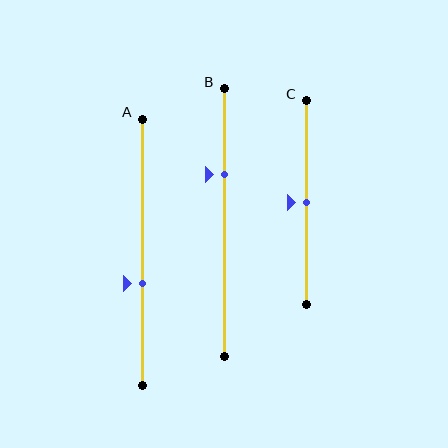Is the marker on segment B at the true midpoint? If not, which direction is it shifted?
No, the marker on segment B is shifted upward by about 18% of the segment length.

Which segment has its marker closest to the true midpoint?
Segment C has its marker closest to the true midpoint.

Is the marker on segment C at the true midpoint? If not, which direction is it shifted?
Yes, the marker on segment C is at the true midpoint.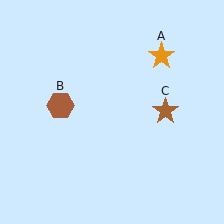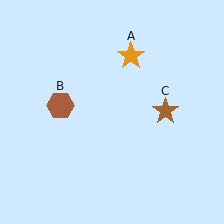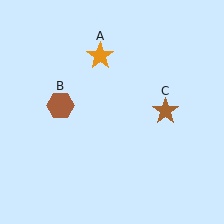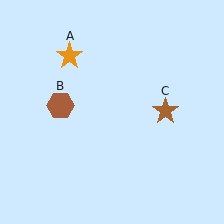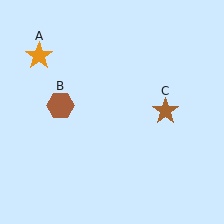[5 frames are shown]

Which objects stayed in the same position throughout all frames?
Brown hexagon (object B) and brown star (object C) remained stationary.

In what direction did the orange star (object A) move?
The orange star (object A) moved left.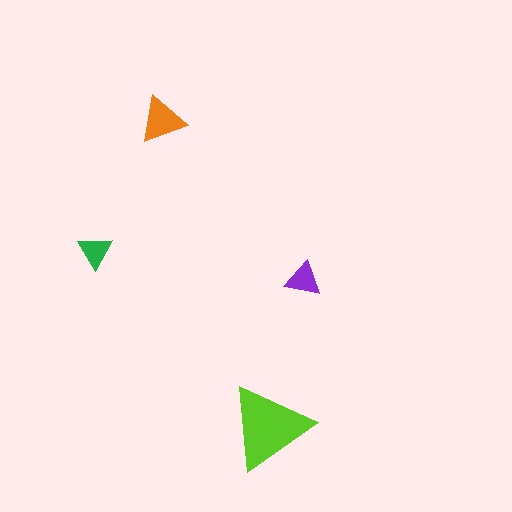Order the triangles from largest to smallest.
the lime one, the orange one, the purple one, the green one.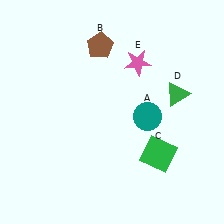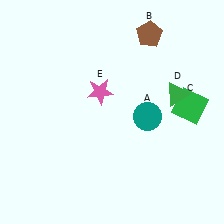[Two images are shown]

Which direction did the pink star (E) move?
The pink star (E) moved left.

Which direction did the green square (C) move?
The green square (C) moved up.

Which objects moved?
The objects that moved are: the brown pentagon (B), the green square (C), the pink star (E).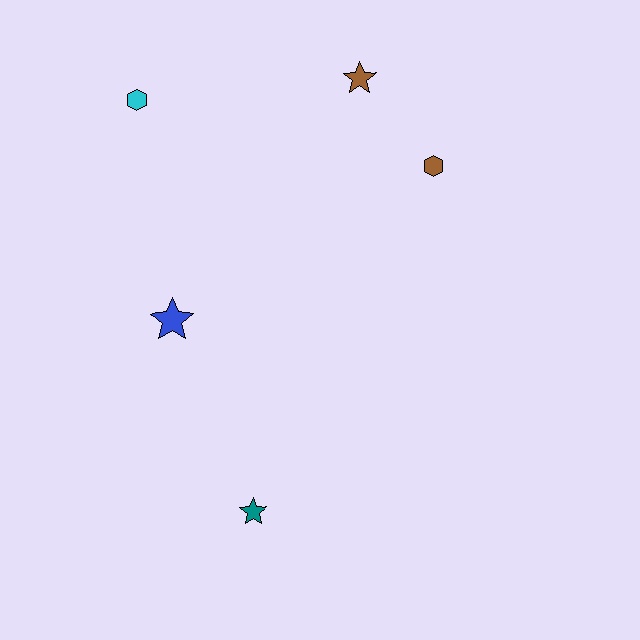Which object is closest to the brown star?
The brown hexagon is closest to the brown star.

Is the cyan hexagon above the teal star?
Yes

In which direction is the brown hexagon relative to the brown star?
The brown hexagon is below the brown star.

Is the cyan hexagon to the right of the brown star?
No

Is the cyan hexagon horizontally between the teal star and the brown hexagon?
No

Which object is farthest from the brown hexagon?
The teal star is farthest from the brown hexagon.